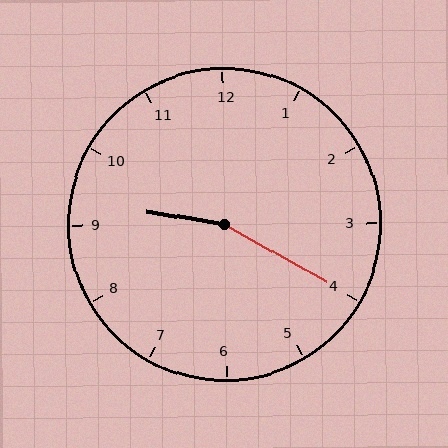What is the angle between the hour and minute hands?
Approximately 160 degrees.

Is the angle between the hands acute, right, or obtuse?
It is obtuse.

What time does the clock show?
9:20.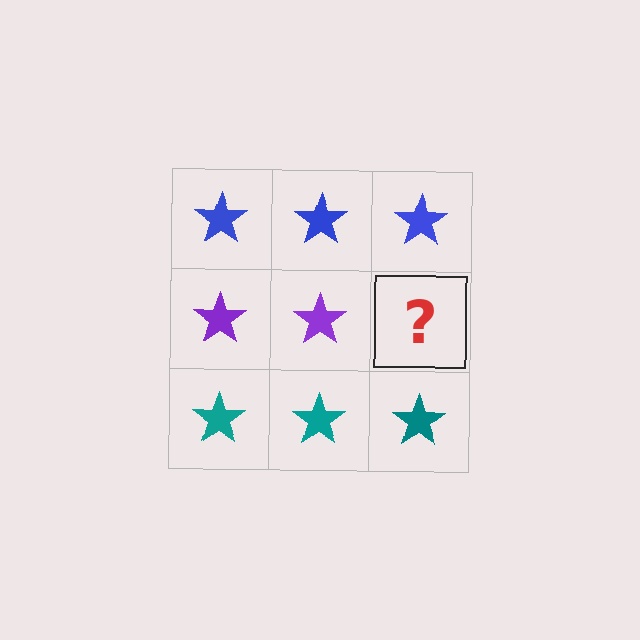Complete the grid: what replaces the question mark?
The question mark should be replaced with a purple star.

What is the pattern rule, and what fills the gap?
The rule is that each row has a consistent color. The gap should be filled with a purple star.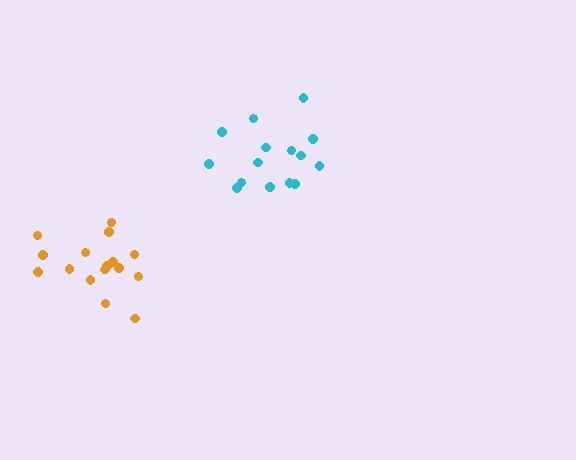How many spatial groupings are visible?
There are 2 spatial groupings.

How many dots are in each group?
Group 1: 16 dots, Group 2: 15 dots (31 total).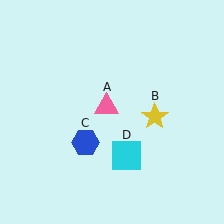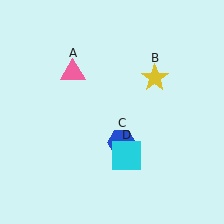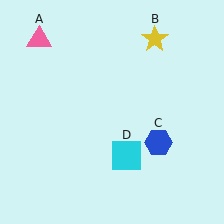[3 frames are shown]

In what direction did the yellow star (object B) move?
The yellow star (object B) moved up.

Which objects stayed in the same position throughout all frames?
Cyan square (object D) remained stationary.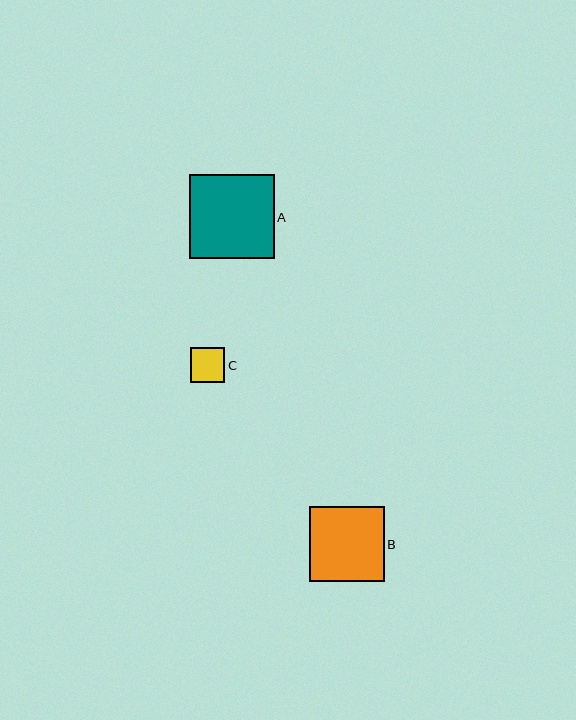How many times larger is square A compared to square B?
Square A is approximately 1.1 times the size of square B.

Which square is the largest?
Square A is the largest with a size of approximately 84 pixels.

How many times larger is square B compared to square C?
Square B is approximately 2.2 times the size of square C.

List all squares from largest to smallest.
From largest to smallest: A, B, C.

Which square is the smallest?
Square C is the smallest with a size of approximately 34 pixels.